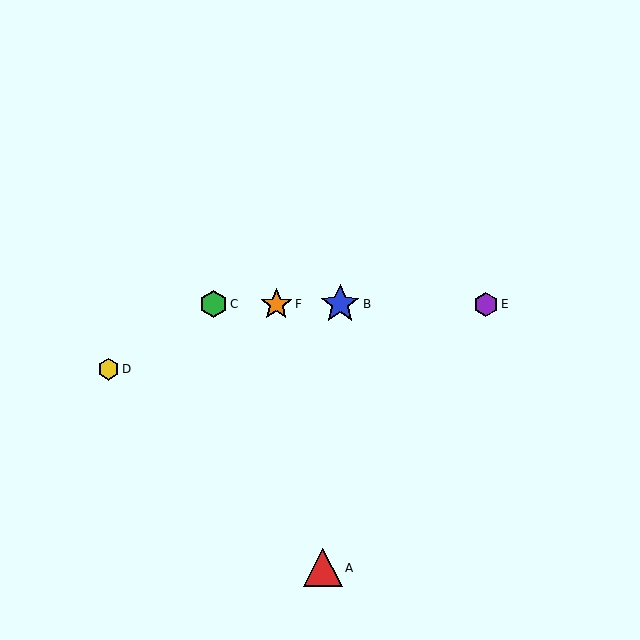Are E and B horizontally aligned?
Yes, both are at y≈304.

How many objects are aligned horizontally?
4 objects (B, C, E, F) are aligned horizontally.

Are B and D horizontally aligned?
No, B is at y≈304 and D is at y≈369.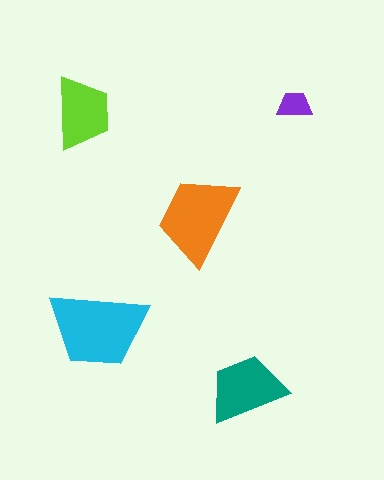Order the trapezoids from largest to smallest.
the cyan one, the orange one, the teal one, the lime one, the purple one.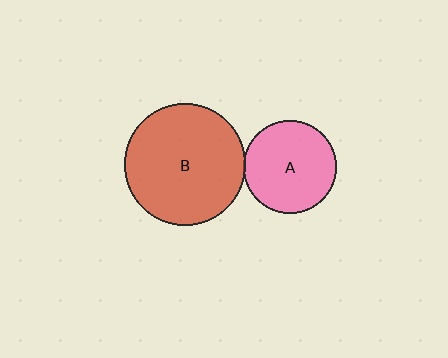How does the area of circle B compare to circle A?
Approximately 1.7 times.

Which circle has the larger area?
Circle B (red).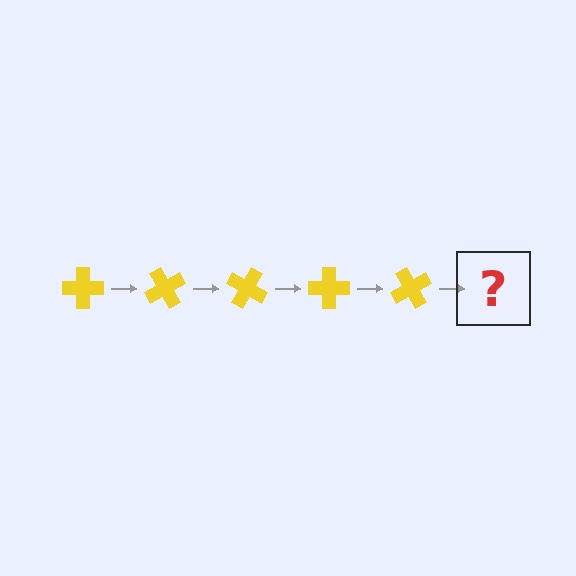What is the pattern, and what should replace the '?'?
The pattern is that the cross rotates 60 degrees each step. The '?' should be a yellow cross rotated 300 degrees.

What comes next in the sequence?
The next element should be a yellow cross rotated 300 degrees.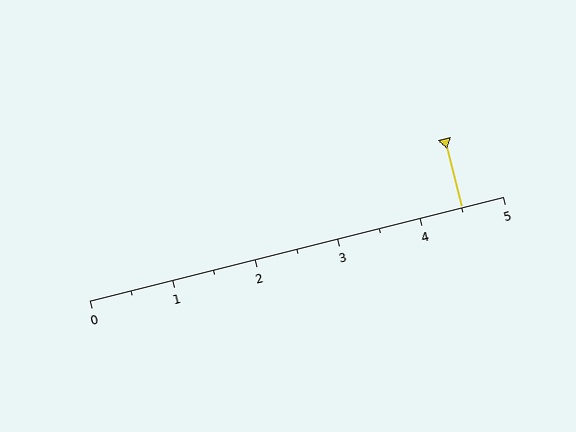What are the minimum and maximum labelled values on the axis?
The axis runs from 0 to 5.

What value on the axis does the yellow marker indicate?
The marker indicates approximately 4.5.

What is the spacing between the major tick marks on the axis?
The major ticks are spaced 1 apart.